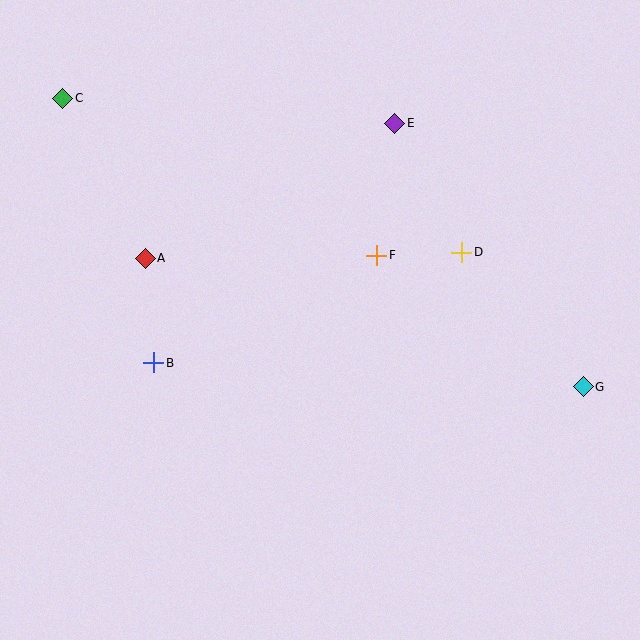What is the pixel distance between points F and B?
The distance between F and B is 248 pixels.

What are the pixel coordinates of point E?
Point E is at (395, 123).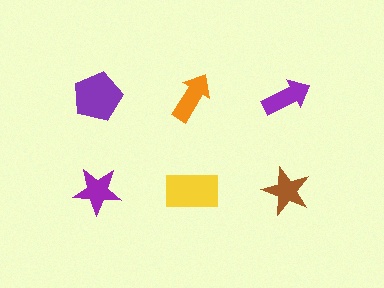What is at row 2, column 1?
A purple star.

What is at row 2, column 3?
A brown star.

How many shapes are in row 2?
3 shapes.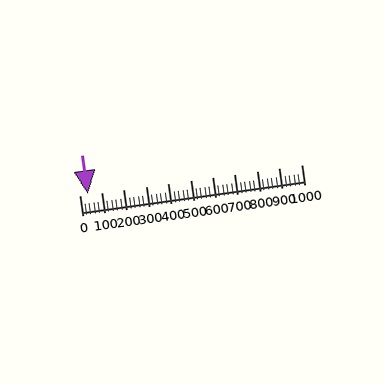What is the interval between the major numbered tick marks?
The major tick marks are spaced 100 units apart.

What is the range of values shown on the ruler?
The ruler shows values from 0 to 1000.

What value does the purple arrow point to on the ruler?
The purple arrow points to approximately 40.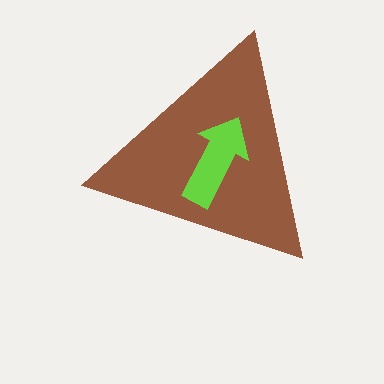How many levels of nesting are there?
2.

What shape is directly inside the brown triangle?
The lime arrow.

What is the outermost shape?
The brown triangle.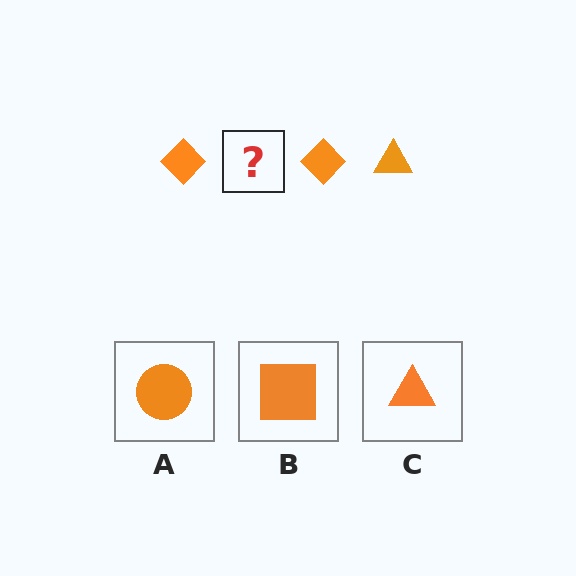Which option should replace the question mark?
Option C.